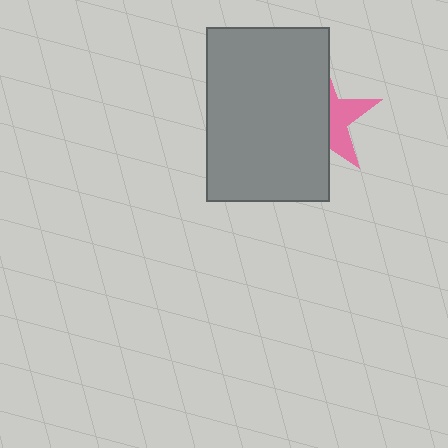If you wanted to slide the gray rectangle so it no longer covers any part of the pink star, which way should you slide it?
Slide it left — that is the most direct way to separate the two shapes.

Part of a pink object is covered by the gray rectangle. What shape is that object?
It is a star.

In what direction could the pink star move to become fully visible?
The pink star could move right. That would shift it out from behind the gray rectangle entirely.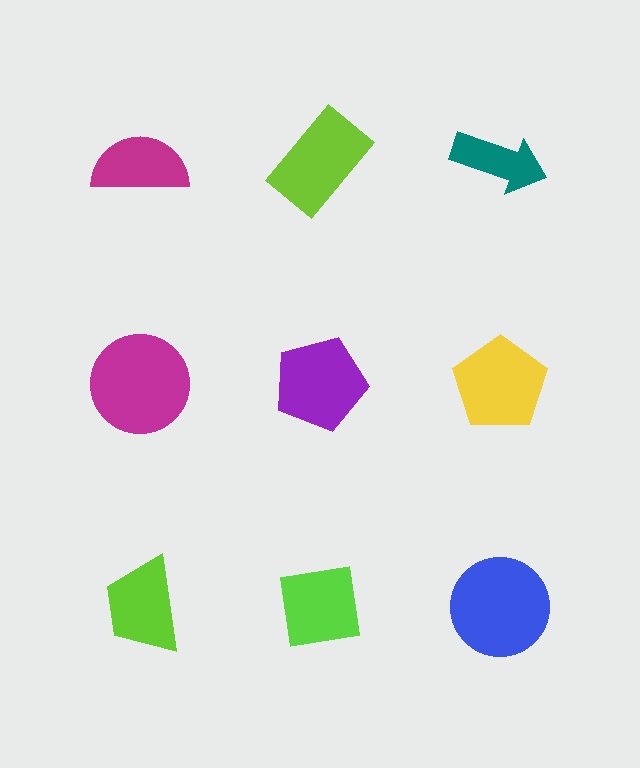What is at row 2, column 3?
A yellow pentagon.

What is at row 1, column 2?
A lime rectangle.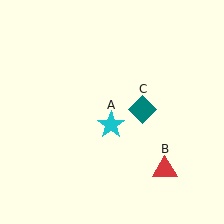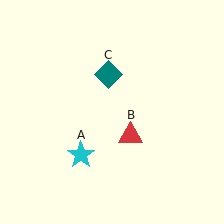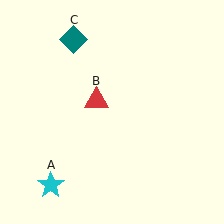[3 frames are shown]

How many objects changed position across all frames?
3 objects changed position: cyan star (object A), red triangle (object B), teal diamond (object C).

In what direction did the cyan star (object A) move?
The cyan star (object A) moved down and to the left.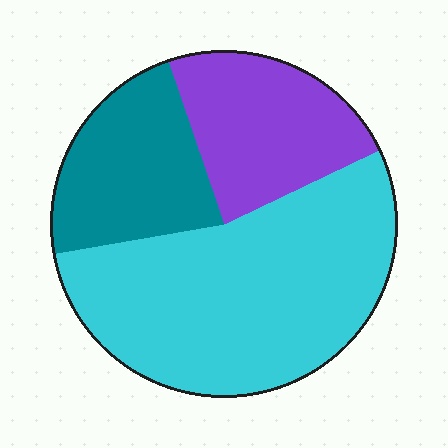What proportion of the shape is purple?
Purple covers roughly 25% of the shape.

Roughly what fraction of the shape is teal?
Teal takes up about one quarter (1/4) of the shape.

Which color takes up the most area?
Cyan, at roughly 55%.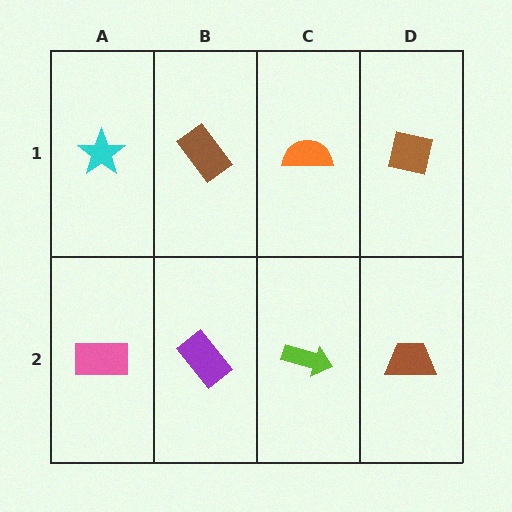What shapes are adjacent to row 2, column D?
A brown square (row 1, column D), a lime arrow (row 2, column C).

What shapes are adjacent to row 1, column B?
A purple rectangle (row 2, column B), a cyan star (row 1, column A), an orange semicircle (row 1, column C).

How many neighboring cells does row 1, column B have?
3.